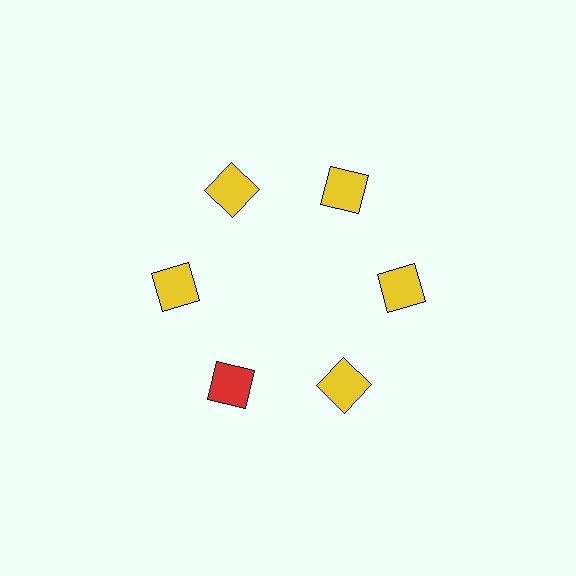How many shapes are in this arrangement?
There are 6 shapes arranged in a ring pattern.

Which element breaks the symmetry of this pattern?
The red square at roughly the 7 o'clock position breaks the symmetry. All other shapes are yellow squares.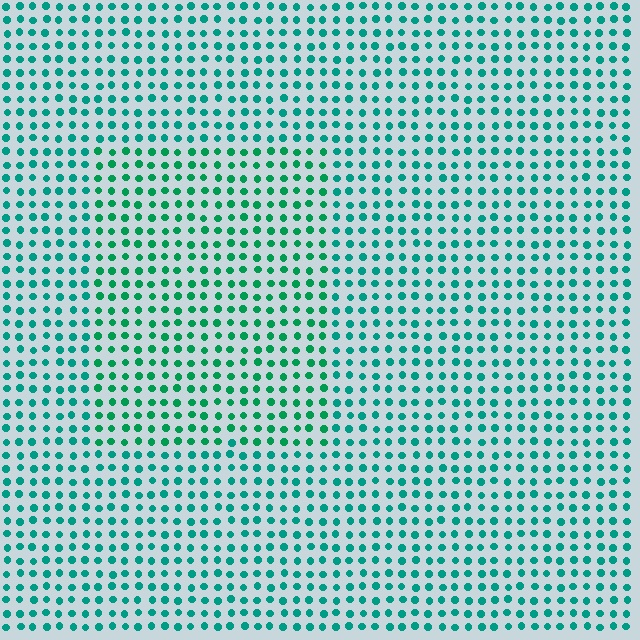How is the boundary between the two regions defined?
The boundary is defined purely by a slight shift in hue (about 20 degrees). Spacing, size, and orientation are identical on both sides.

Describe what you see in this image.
The image is filled with small teal elements in a uniform arrangement. A rectangle-shaped region is visible where the elements are tinted to a slightly different hue, forming a subtle color boundary.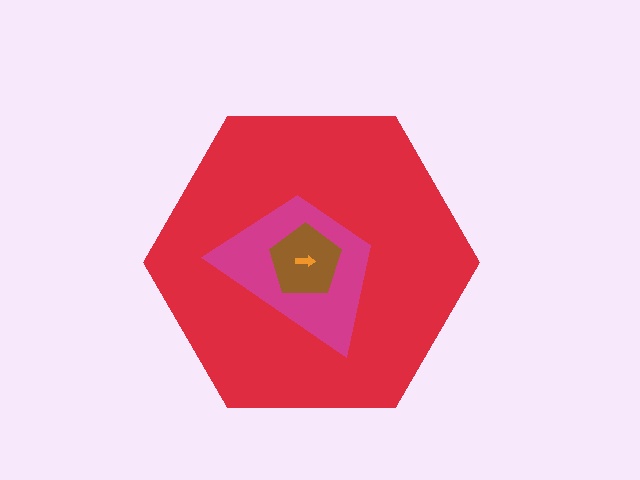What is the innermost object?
The orange arrow.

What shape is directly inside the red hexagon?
The magenta trapezoid.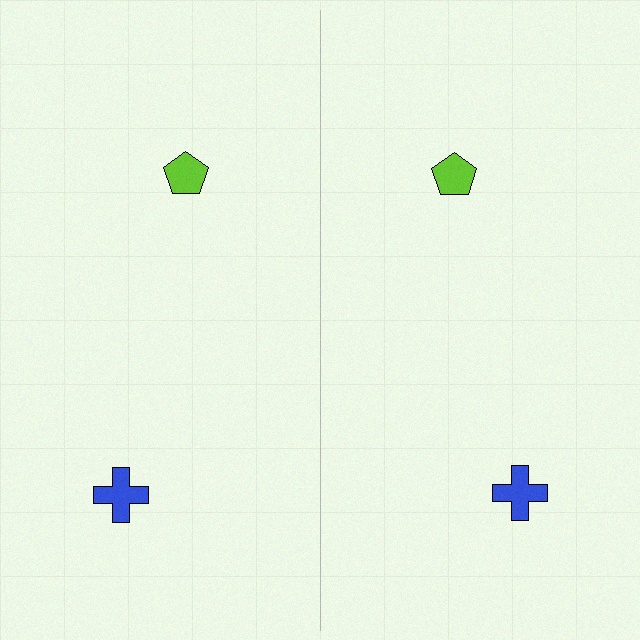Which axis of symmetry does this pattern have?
The pattern has a vertical axis of symmetry running through the center of the image.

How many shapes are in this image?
There are 4 shapes in this image.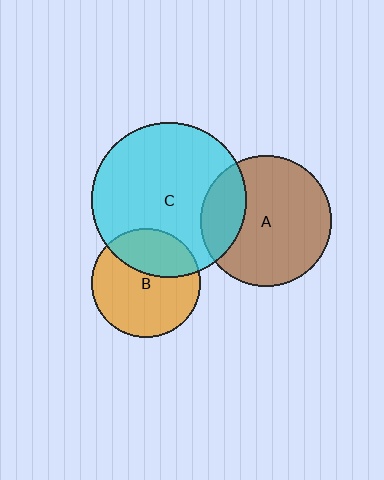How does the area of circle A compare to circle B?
Approximately 1.5 times.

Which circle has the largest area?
Circle C (cyan).